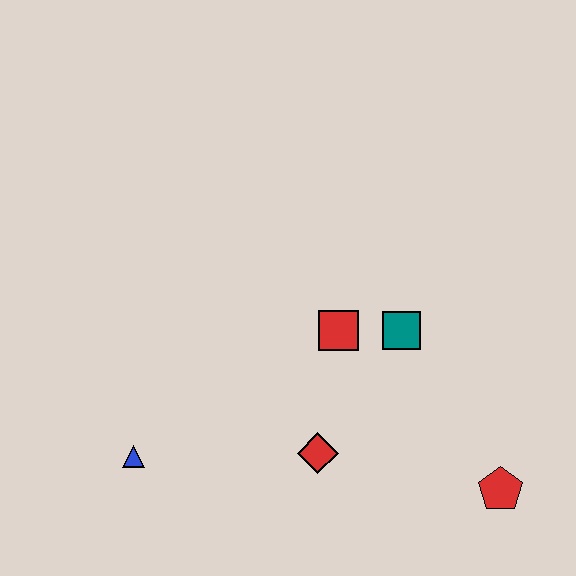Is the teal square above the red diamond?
Yes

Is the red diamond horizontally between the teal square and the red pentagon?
No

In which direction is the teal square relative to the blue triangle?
The teal square is to the right of the blue triangle.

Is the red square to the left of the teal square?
Yes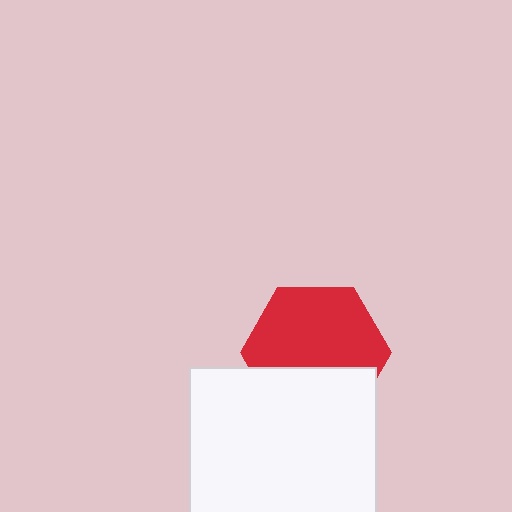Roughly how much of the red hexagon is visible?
About half of it is visible (roughly 64%).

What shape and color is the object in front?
The object in front is a white rectangle.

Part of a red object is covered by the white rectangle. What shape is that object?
It is a hexagon.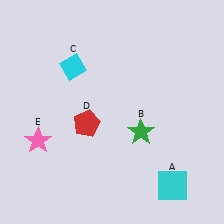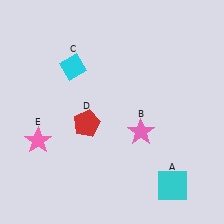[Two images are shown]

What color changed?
The star (B) changed from green in Image 1 to pink in Image 2.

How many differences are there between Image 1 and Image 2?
There is 1 difference between the two images.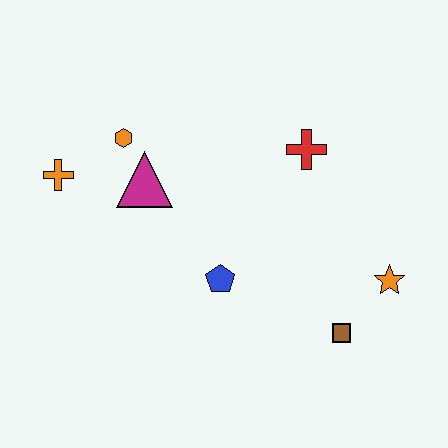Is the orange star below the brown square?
No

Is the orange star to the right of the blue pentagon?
Yes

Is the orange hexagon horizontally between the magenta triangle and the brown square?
No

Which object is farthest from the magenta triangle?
The orange star is farthest from the magenta triangle.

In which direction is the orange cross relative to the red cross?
The orange cross is to the left of the red cross.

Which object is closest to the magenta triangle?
The orange hexagon is closest to the magenta triangle.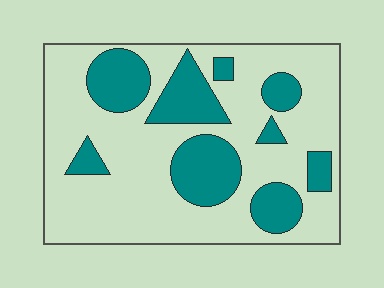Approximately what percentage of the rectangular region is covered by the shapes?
Approximately 30%.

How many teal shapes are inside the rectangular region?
9.